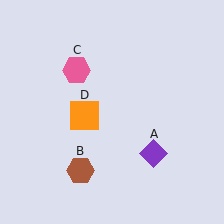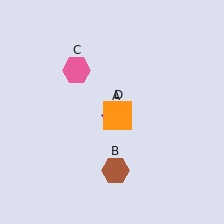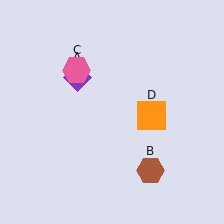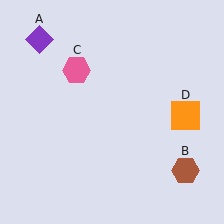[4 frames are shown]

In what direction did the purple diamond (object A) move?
The purple diamond (object A) moved up and to the left.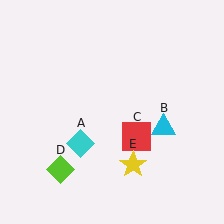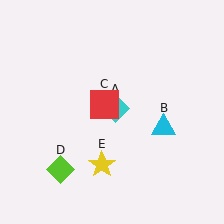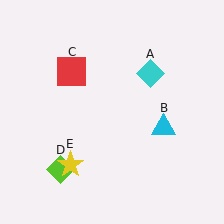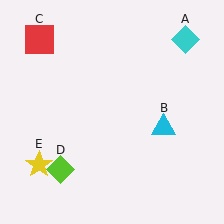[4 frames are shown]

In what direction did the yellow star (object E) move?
The yellow star (object E) moved left.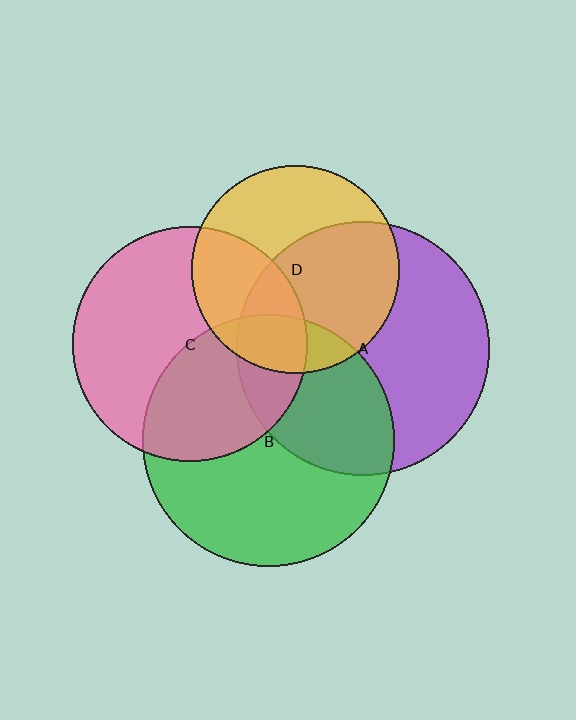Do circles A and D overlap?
Yes.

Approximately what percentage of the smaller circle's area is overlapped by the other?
Approximately 55%.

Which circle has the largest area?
Circle A (purple).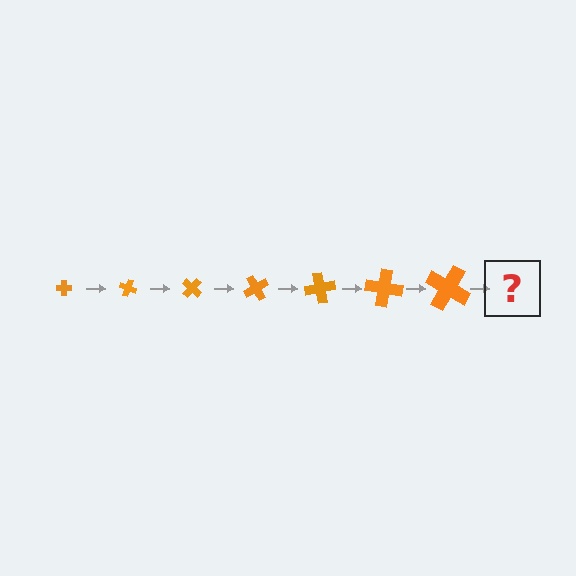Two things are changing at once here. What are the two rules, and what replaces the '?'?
The two rules are that the cross grows larger each step and it rotates 20 degrees each step. The '?' should be a cross, larger than the previous one and rotated 140 degrees from the start.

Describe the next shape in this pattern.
It should be a cross, larger than the previous one and rotated 140 degrees from the start.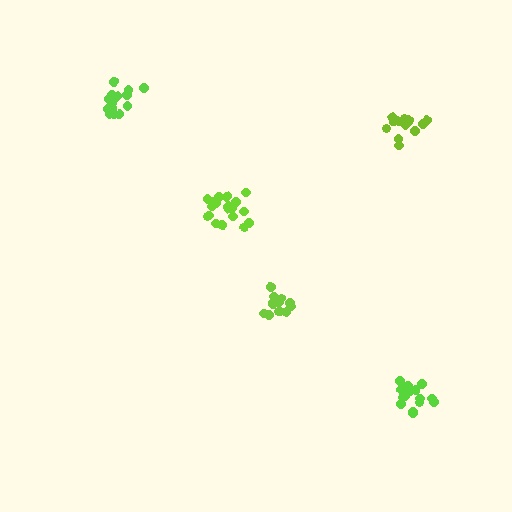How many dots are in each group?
Group 1: 14 dots, Group 2: 15 dots, Group 3: 19 dots, Group 4: 14 dots, Group 5: 16 dots (78 total).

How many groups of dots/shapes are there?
There are 5 groups.